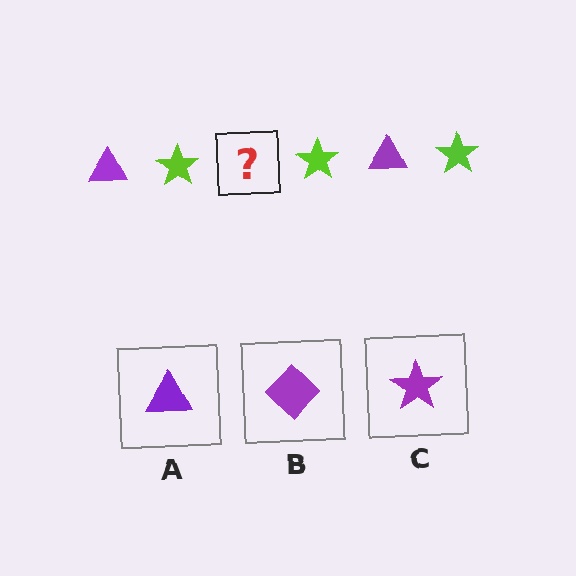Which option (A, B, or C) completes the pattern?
A.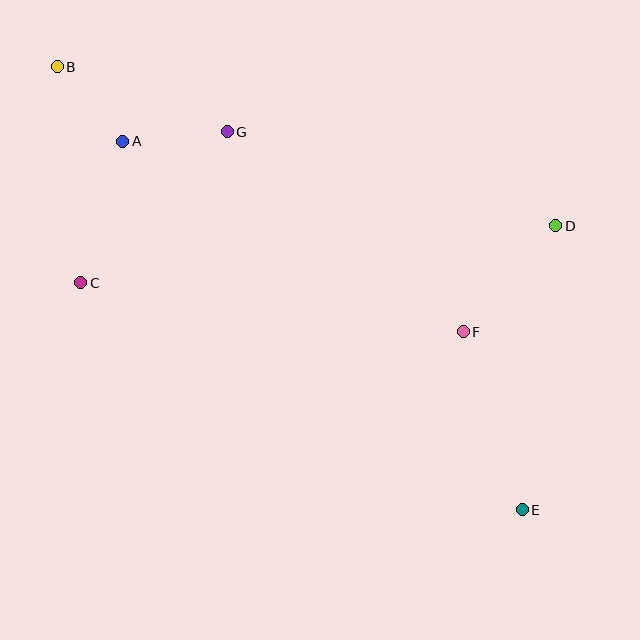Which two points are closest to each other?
Points A and B are closest to each other.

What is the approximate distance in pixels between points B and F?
The distance between B and F is approximately 485 pixels.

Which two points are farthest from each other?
Points B and E are farthest from each other.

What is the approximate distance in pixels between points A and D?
The distance between A and D is approximately 441 pixels.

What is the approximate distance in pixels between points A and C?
The distance between A and C is approximately 147 pixels.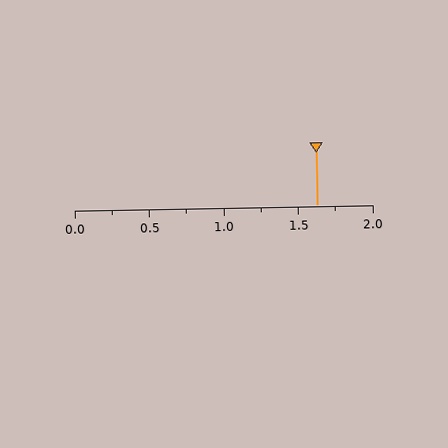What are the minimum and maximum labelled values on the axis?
The axis runs from 0.0 to 2.0.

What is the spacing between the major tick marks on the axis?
The major ticks are spaced 0.5 apart.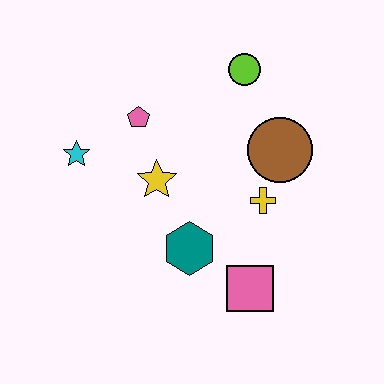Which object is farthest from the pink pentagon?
The pink square is farthest from the pink pentagon.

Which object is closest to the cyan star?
The pink pentagon is closest to the cyan star.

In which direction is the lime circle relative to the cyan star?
The lime circle is to the right of the cyan star.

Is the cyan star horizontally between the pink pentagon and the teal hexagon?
No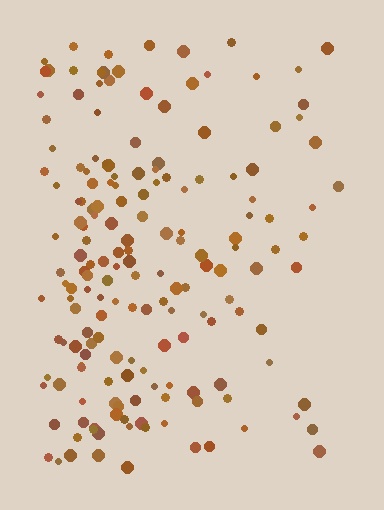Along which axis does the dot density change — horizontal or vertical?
Horizontal.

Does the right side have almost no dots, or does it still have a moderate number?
Still a moderate number, just noticeably fewer than the left.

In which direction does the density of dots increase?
From right to left, with the left side densest.